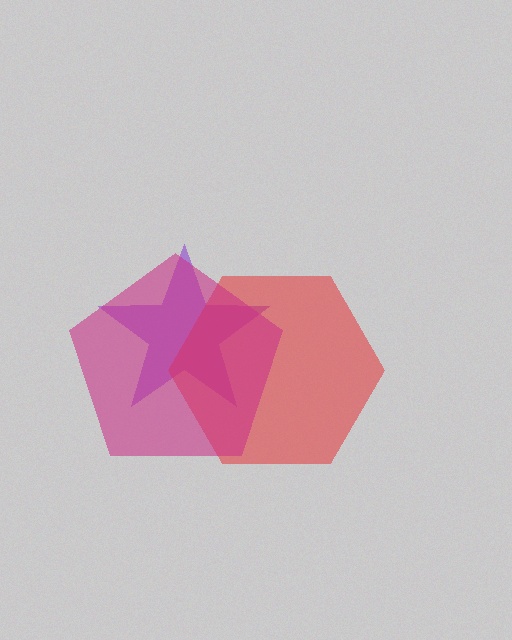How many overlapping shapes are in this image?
There are 3 overlapping shapes in the image.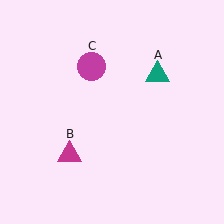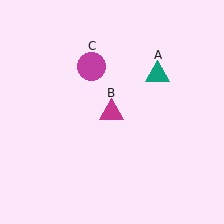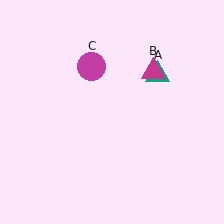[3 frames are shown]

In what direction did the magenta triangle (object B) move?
The magenta triangle (object B) moved up and to the right.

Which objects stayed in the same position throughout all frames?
Teal triangle (object A) and magenta circle (object C) remained stationary.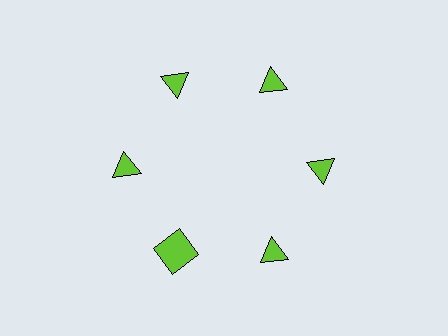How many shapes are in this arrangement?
There are 6 shapes arranged in a ring pattern.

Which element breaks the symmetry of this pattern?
The lime square at roughly the 7 o'clock position breaks the symmetry. All other shapes are lime triangles.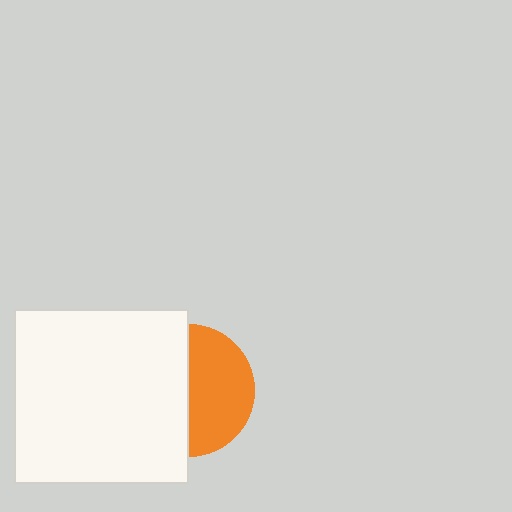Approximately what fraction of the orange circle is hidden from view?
Roughly 51% of the orange circle is hidden behind the white square.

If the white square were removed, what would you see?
You would see the complete orange circle.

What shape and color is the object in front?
The object in front is a white square.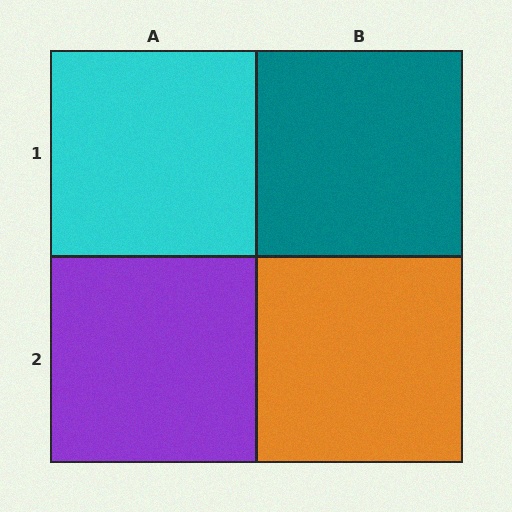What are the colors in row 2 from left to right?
Purple, orange.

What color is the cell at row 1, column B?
Teal.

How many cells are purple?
1 cell is purple.